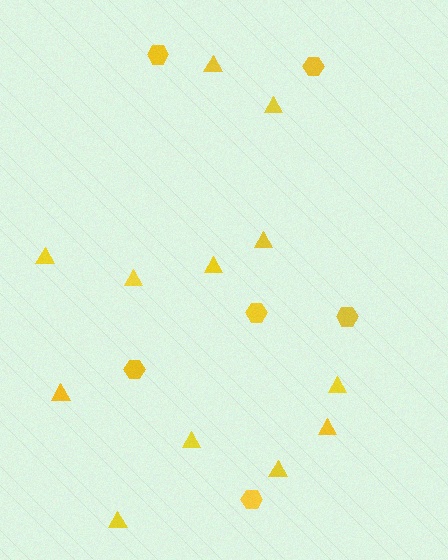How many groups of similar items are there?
There are 2 groups: one group of hexagons (6) and one group of triangles (12).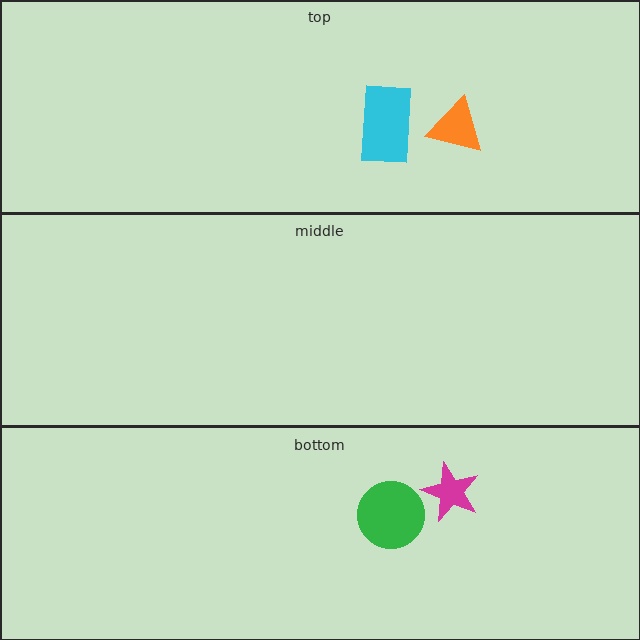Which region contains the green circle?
The bottom region.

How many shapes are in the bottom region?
2.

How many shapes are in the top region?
2.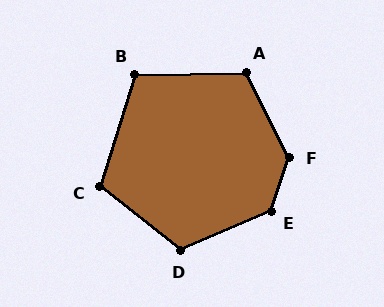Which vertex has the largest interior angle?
F, at approximately 134 degrees.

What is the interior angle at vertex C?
Approximately 111 degrees (obtuse).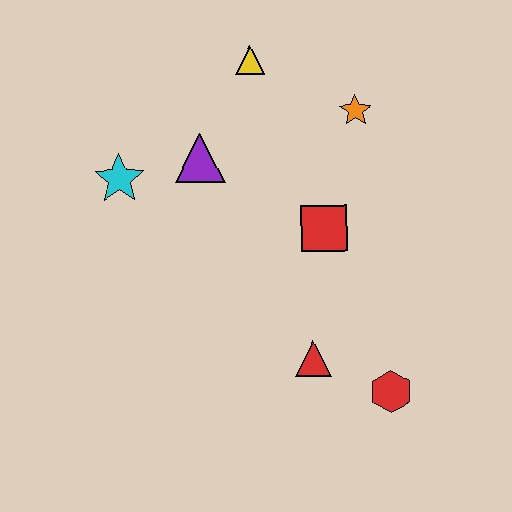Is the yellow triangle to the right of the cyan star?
Yes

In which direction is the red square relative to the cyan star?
The red square is to the right of the cyan star.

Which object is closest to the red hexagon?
The red triangle is closest to the red hexagon.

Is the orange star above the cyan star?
Yes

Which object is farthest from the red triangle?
The yellow triangle is farthest from the red triangle.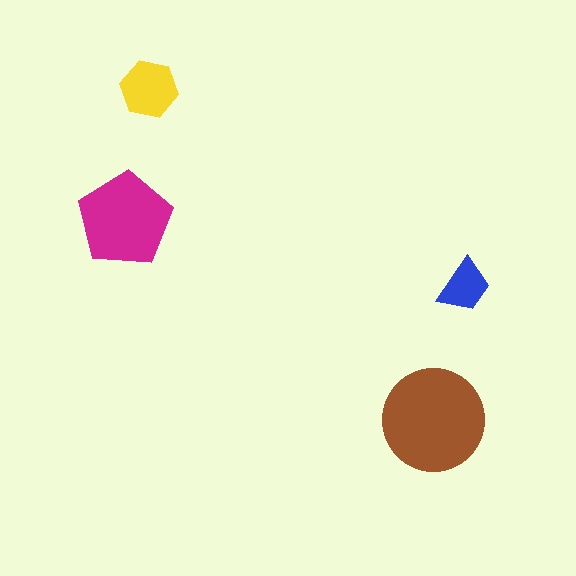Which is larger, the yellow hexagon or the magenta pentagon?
The magenta pentagon.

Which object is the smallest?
The blue trapezoid.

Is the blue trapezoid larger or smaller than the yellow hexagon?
Smaller.